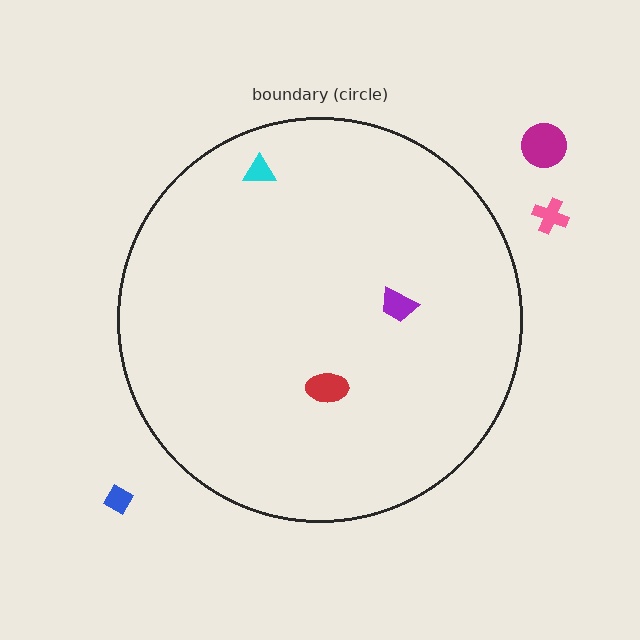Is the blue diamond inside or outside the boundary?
Outside.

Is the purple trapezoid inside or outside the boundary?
Inside.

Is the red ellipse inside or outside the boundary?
Inside.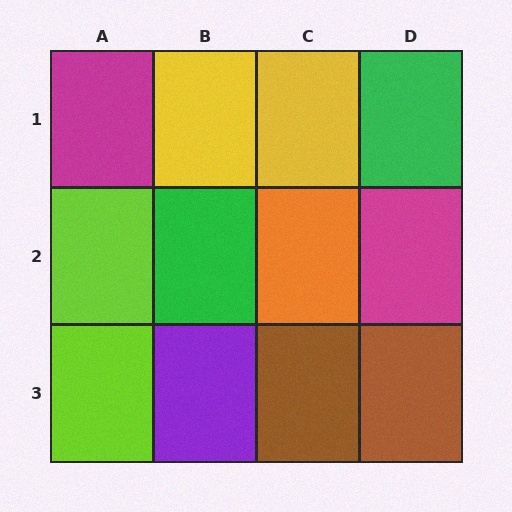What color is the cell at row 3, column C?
Brown.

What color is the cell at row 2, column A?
Lime.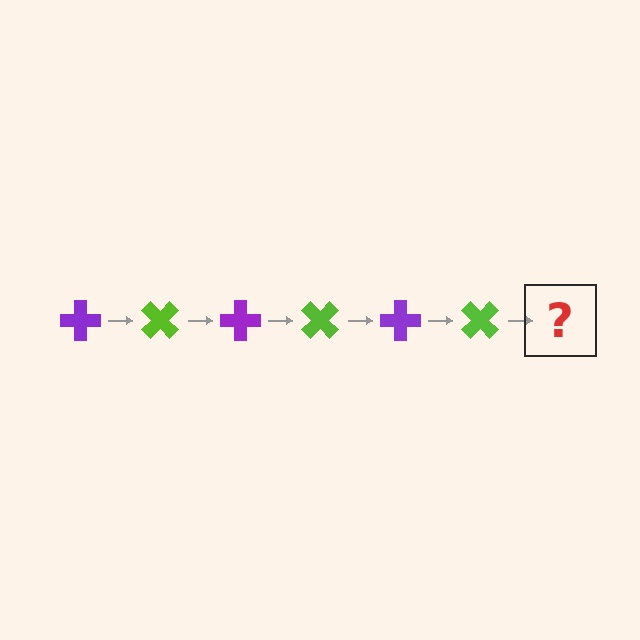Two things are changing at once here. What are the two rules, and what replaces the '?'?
The two rules are that it rotates 45 degrees each step and the color cycles through purple and lime. The '?' should be a purple cross, rotated 270 degrees from the start.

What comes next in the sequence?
The next element should be a purple cross, rotated 270 degrees from the start.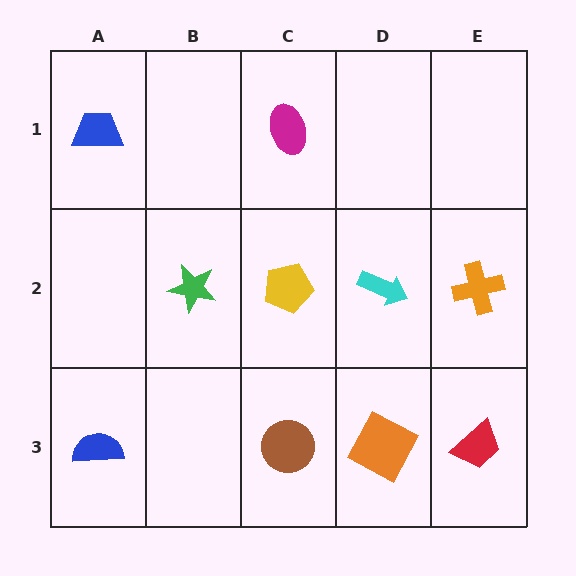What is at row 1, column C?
A magenta ellipse.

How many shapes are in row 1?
2 shapes.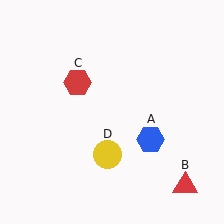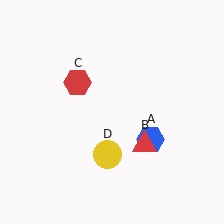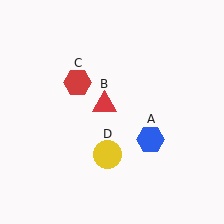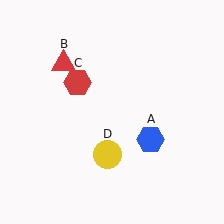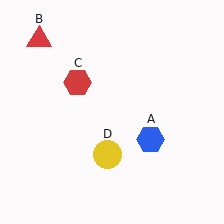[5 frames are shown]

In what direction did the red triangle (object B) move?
The red triangle (object B) moved up and to the left.